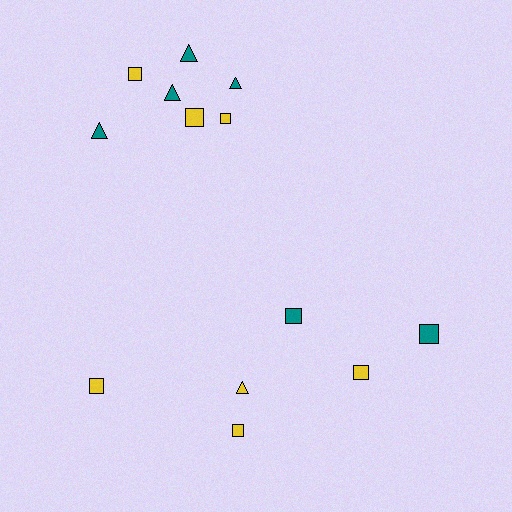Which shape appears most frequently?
Square, with 8 objects.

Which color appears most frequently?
Yellow, with 7 objects.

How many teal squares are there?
There are 2 teal squares.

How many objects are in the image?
There are 13 objects.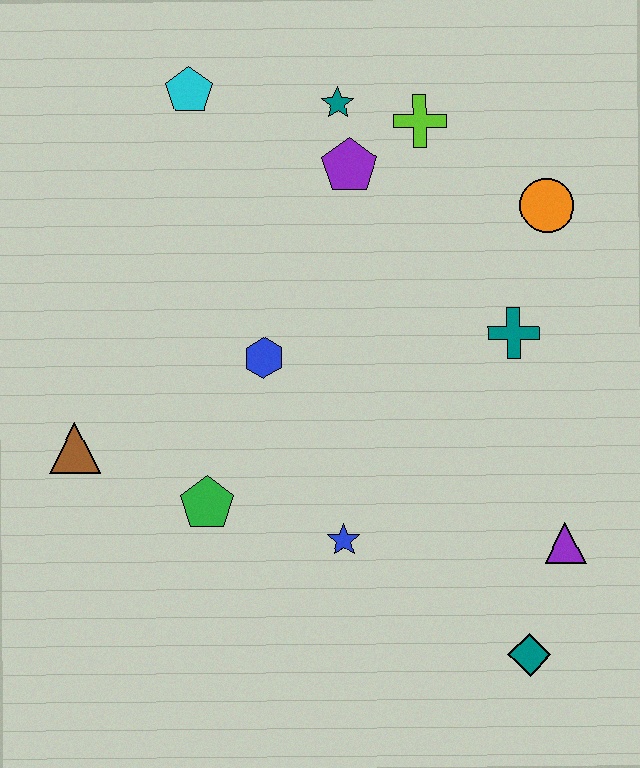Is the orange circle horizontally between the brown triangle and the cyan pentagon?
No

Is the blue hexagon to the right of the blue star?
No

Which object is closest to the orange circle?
The teal cross is closest to the orange circle.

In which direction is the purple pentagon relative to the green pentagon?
The purple pentagon is above the green pentagon.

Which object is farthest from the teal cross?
The brown triangle is farthest from the teal cross.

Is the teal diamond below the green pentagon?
Yes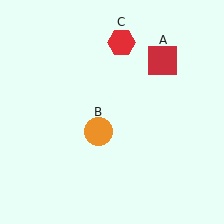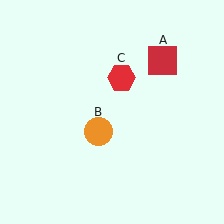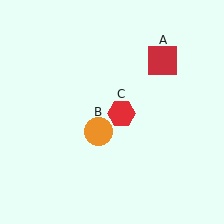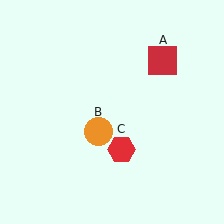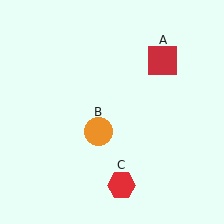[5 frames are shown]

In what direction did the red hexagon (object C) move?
The red hexagon (object C) moved down.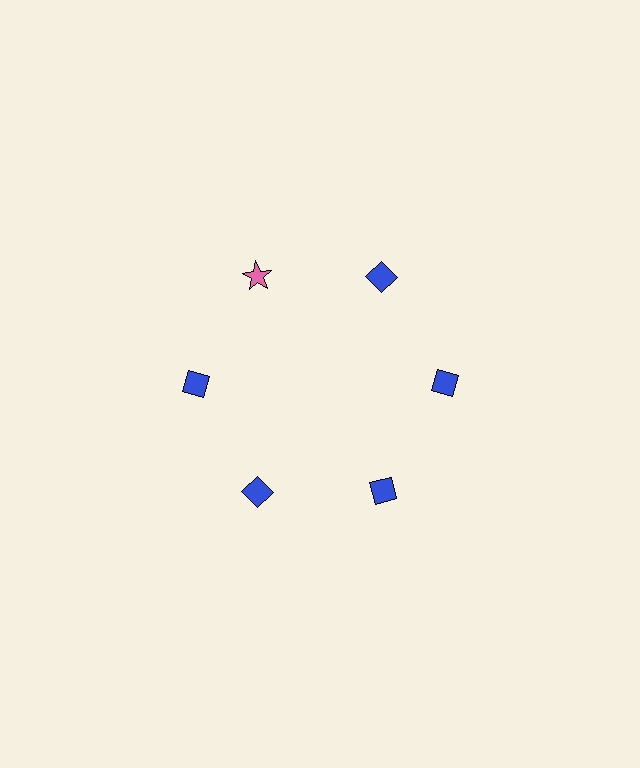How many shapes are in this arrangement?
There are 6 shapes arranged in a ring pattern.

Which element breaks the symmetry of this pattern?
The pink star at roughly the 11 o'clock position breaks the symmetry. All other shapes are blue diamonds.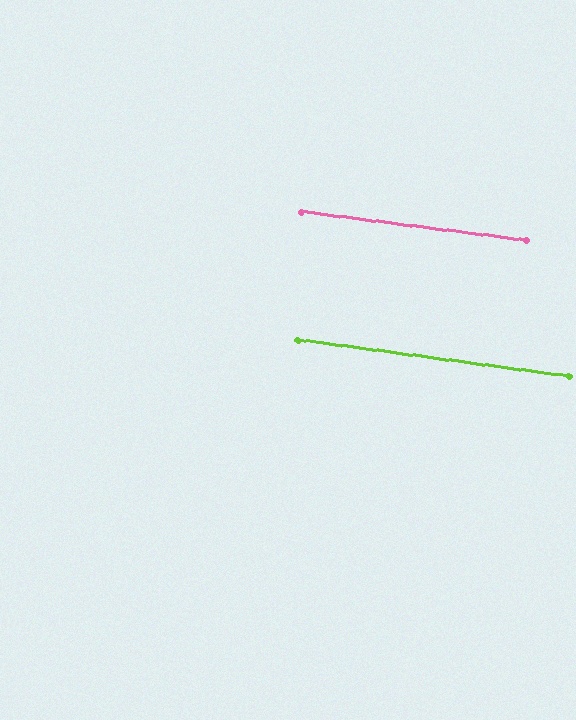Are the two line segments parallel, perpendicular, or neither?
Parallel — their directions differ by only 0.3°.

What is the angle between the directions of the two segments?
Approximately 0 degrees.